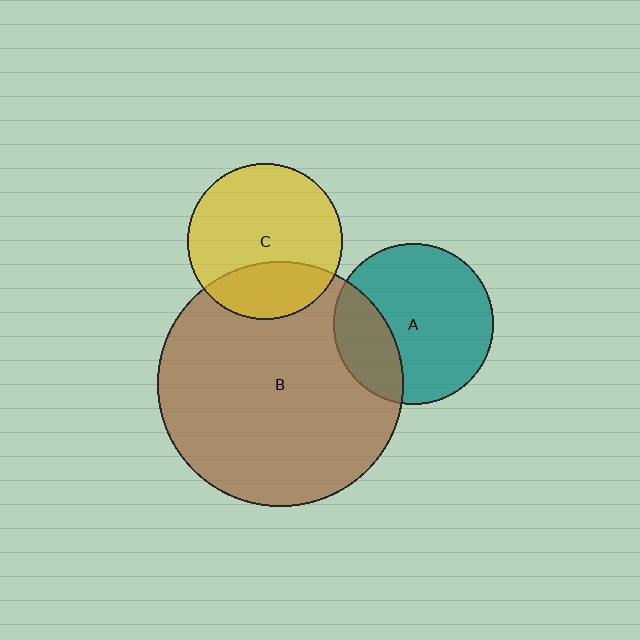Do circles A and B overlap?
Yes.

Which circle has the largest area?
Circle B (brown).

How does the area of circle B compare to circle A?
Approximately 2.4 times.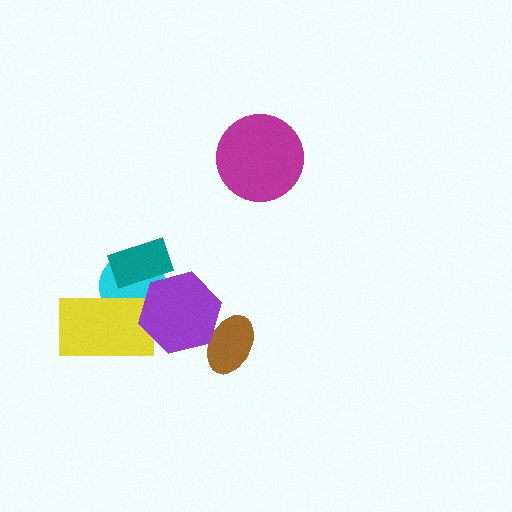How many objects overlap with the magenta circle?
0 objects overlap with the magenta circle.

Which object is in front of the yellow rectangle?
The purple hexagon is in front of the yellow rectangle.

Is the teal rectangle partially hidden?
No, no other shape covers it.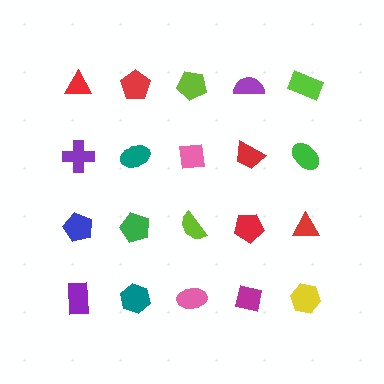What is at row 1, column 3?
A lime pentagon.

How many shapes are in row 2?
5 shapes.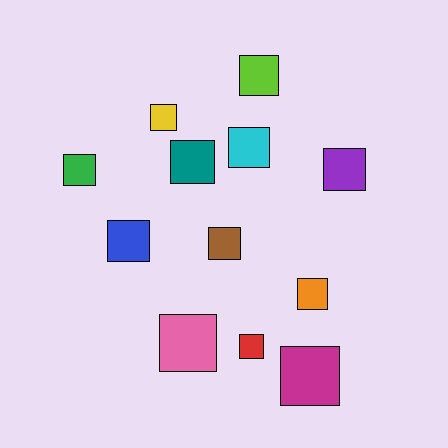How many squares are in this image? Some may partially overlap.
There are 12 squares.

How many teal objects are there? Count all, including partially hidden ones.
There is 1 teal object.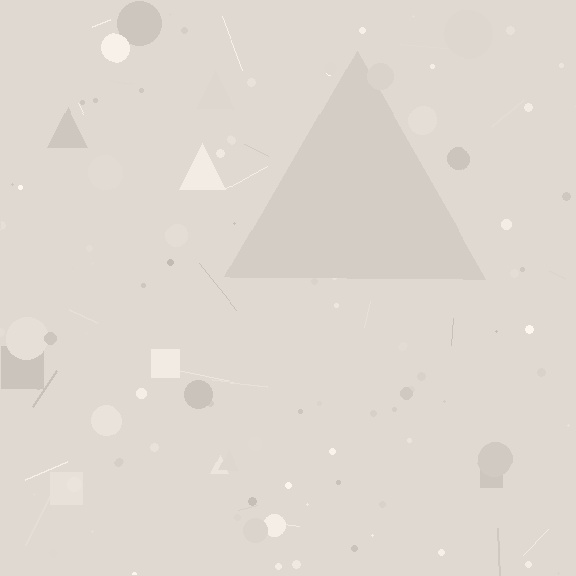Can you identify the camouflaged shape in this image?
The camouflaged shape is a triangle.